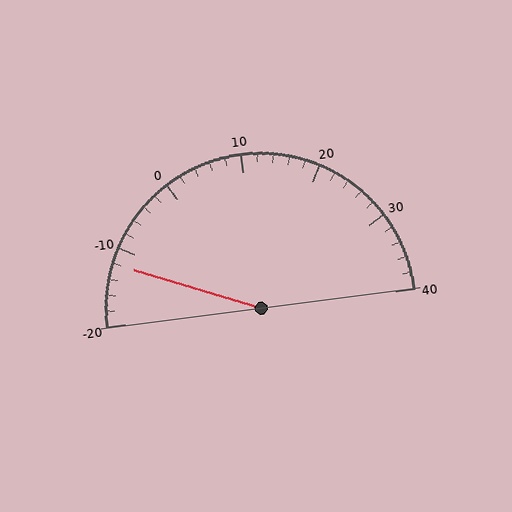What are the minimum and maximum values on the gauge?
The gauge ranges from -20 to 40.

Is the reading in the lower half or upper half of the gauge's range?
The reading is in the lower half of the range (-20 to 40).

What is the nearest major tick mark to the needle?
The nearest major tick mark is -10.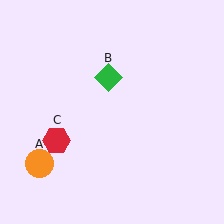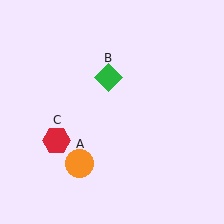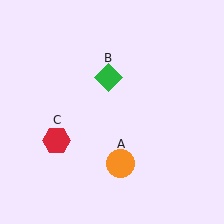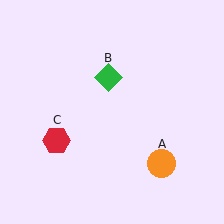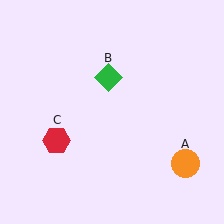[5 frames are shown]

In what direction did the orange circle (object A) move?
The orange circle (object A) moved right.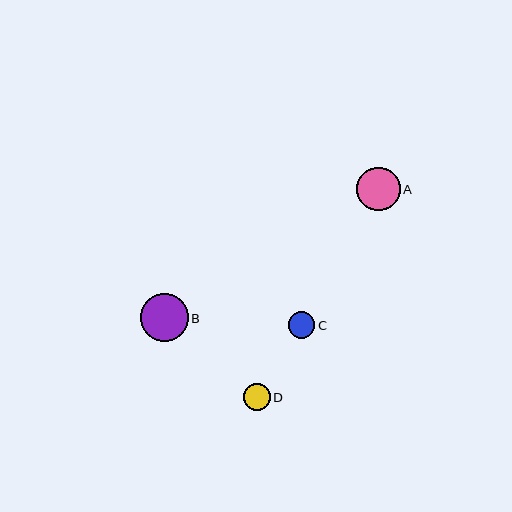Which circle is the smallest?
Circle C is the smallest with a size of approximately 27 pixels.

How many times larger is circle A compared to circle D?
Circle A is approximately 1.6 times the size of circle D.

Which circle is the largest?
Circle B is the largest with a size of approximately 48 pixels.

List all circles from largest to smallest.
From largest to smallest: B, A, D, C.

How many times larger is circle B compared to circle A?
Circle B is approximately 1.1 times the size of circle A.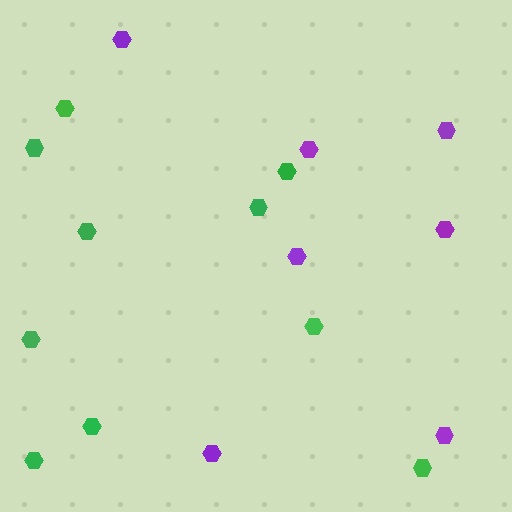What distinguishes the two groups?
There are 2 groups: one group of green hexagons (10) and one group of purple hexagons (7).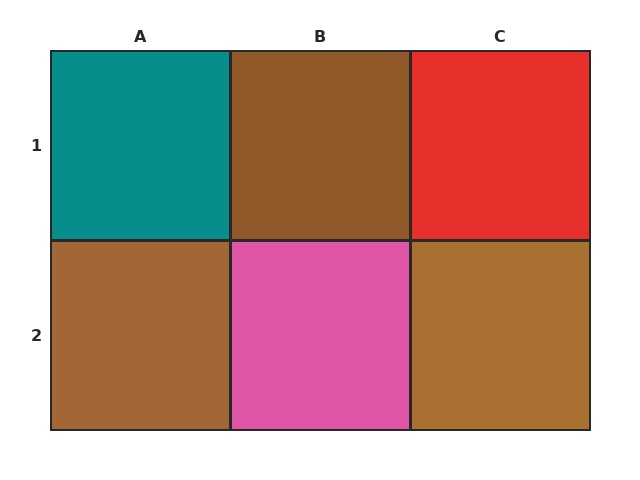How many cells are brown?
3 cells are brown.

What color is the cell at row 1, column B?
Brown.